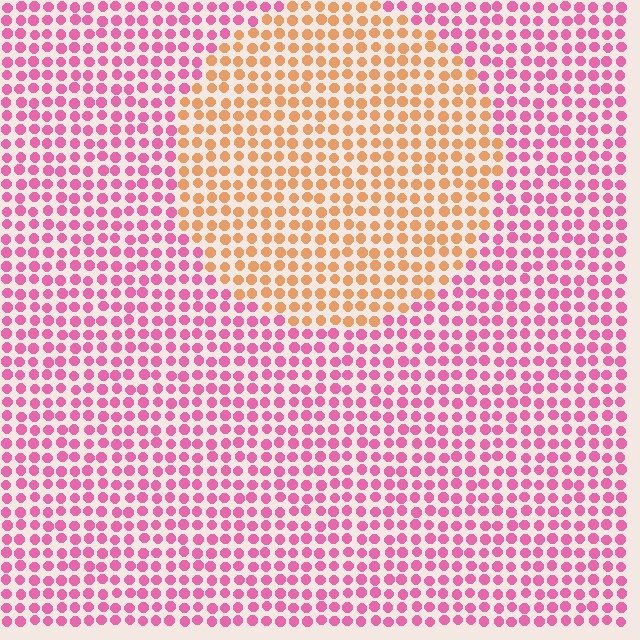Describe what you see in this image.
The image is filled with small pink elements in a uniform arrangement. A circle-shaped region is visible where the elements are tinted to a slightly different hue, forming a subtle color boundary.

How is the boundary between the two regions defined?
The boundary is defined purely by a slight shift in hue (about 58 degrees). Spacing, size, and orientation are identical on both sides.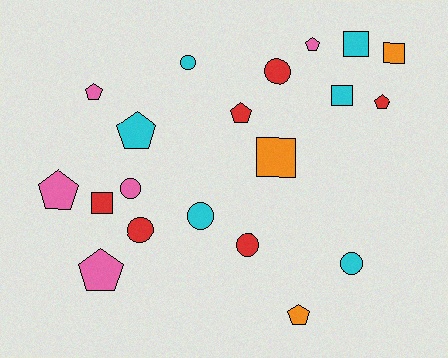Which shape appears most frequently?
Pentagon, with 8 objects.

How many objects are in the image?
There are 20 objects.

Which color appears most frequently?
Cyan, with 6 objects.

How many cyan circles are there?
There are 3 cyan circles.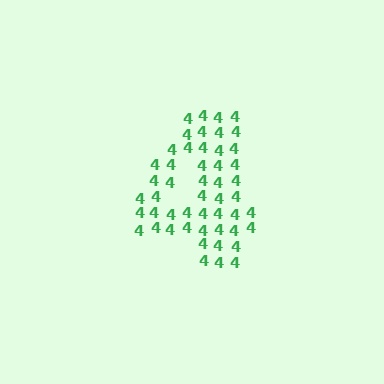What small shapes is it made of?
It is made of small digit 4's.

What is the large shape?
The large shape is the digit 4.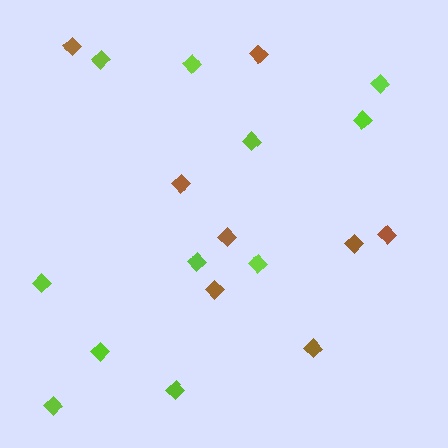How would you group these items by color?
There are 2 groups: one group of brown diamonds (8) and one group of lime diamonds (11).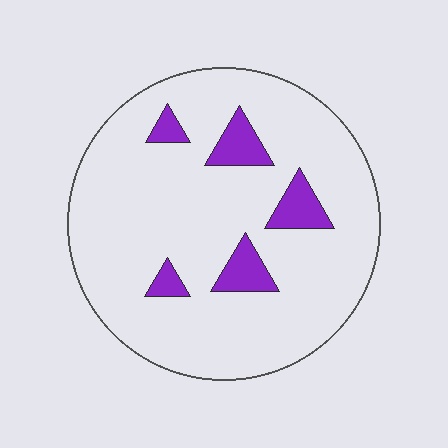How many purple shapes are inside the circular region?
5.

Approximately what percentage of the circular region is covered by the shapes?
Approximately 10%.